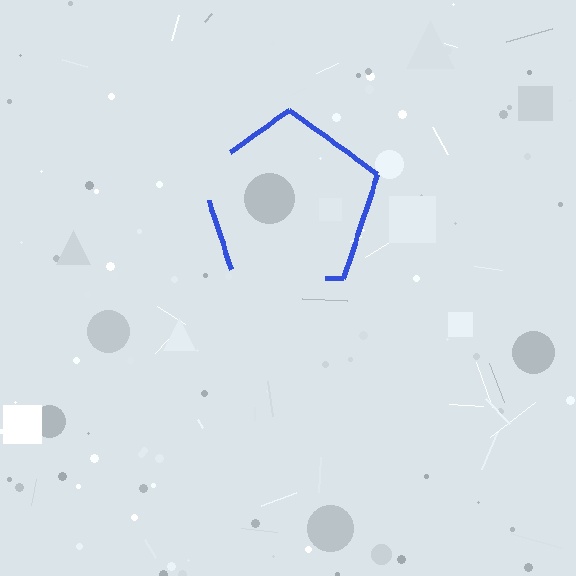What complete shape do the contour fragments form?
The contour fragments form a pentagon.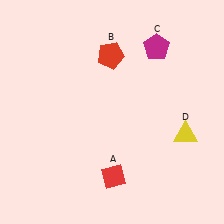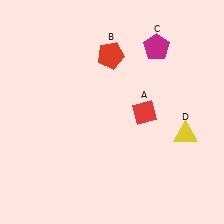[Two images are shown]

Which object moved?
The red diamond (A) moved up.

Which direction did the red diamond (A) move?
The red diamond (A) moved up.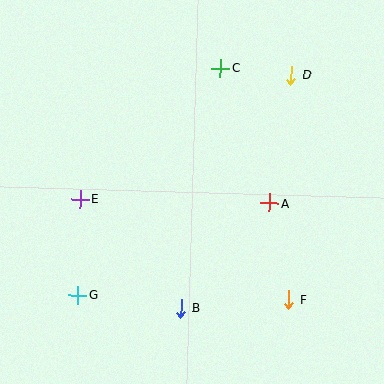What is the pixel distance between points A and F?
The distance between A and F is 98 pixels.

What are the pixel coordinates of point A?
Point A is at (269, 203).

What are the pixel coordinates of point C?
Point C is at (220, 68).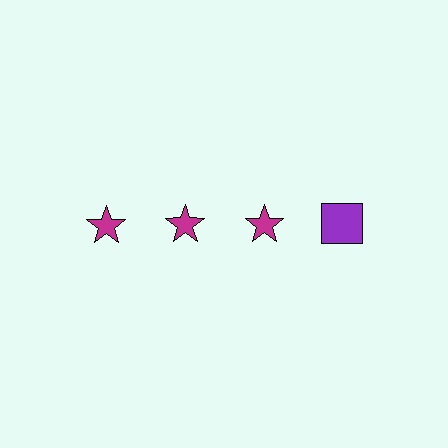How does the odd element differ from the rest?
It differs in both color (purple instead of magenta) and shape (square instead of star).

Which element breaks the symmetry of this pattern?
The purple square in the top row, second from right column breaks the symmetry. All other shapes are magenta stars.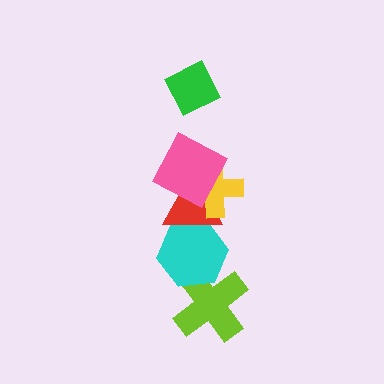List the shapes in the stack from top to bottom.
From top to bottom: the green diamond, the pink square, the yellow cross, the red triangle, the cyan hexagon, the lime cross.